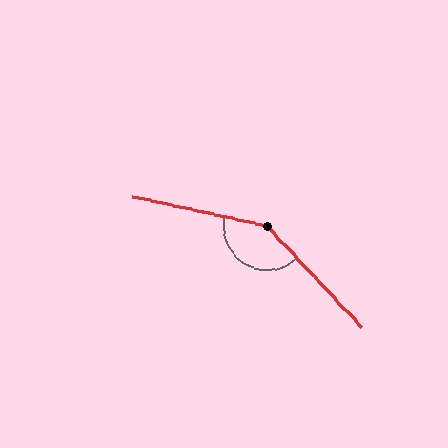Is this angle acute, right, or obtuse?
It is obtuse.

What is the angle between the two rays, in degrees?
Approximately 146 degrees.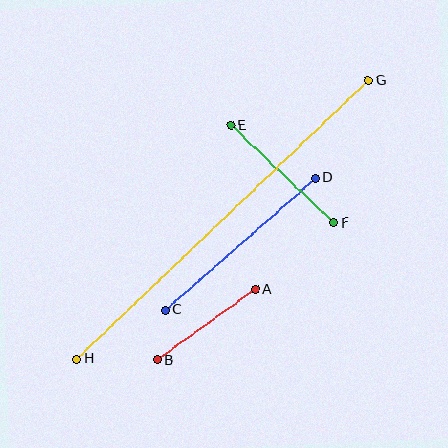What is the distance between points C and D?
The distance is approximately 200 pixels.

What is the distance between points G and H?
The distance is approximately 403 pixels.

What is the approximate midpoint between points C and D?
The midpoint is at approximately (240, 244) pixels.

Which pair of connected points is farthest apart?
Points G and H are farthest apart.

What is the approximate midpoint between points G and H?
The midpoint is at approximately (223, 220) pixels.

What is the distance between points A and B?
The distance is approximately 121 pixels.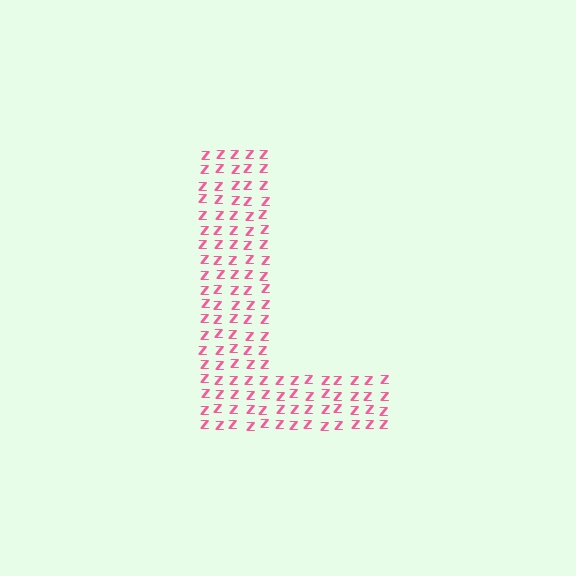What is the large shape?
The large shape is the letter L.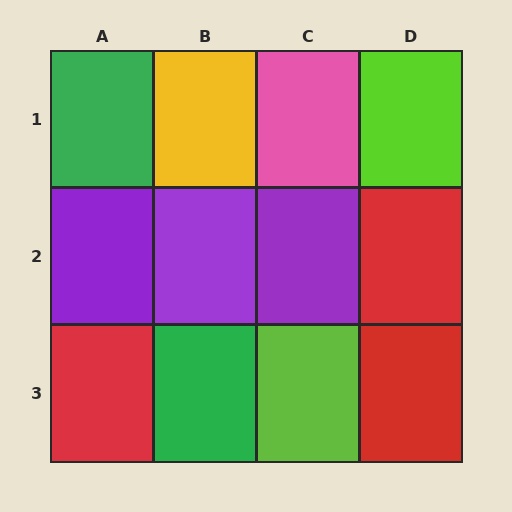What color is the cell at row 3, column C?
Lime.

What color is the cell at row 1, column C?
Pink.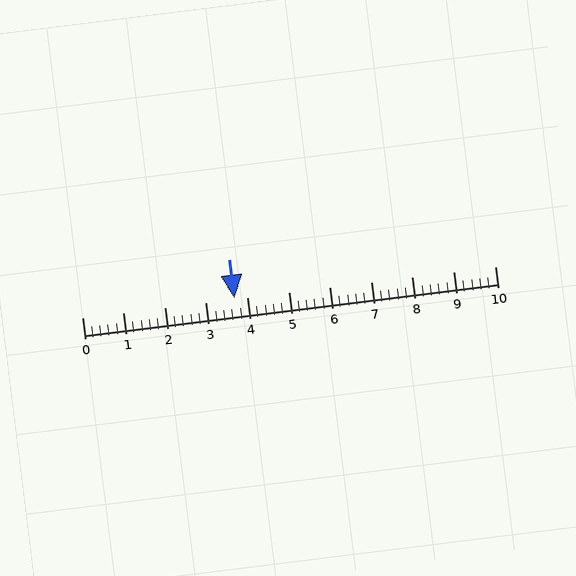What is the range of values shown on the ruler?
The ruler shows values from 0 to 10.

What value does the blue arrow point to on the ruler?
The blue arrow points to approximately 3.7.